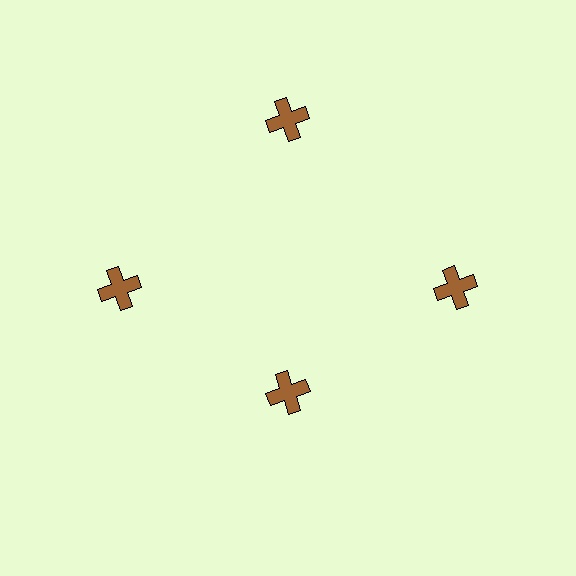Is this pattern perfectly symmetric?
No. The 4 brown crosses are arranged in a ring, but one element near the 6 o'clock position is pulled inward toward the center, breaking the 4-fold rotational symmetry.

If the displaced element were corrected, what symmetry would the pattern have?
It would have 4-fold rotational symmetry — the pattern would map onto itself every 90 degrees.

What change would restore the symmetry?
The symmetry would be restored by moving it outward, back onto the ring so that all 4 crosses sit at equal angles and equal distance from the center.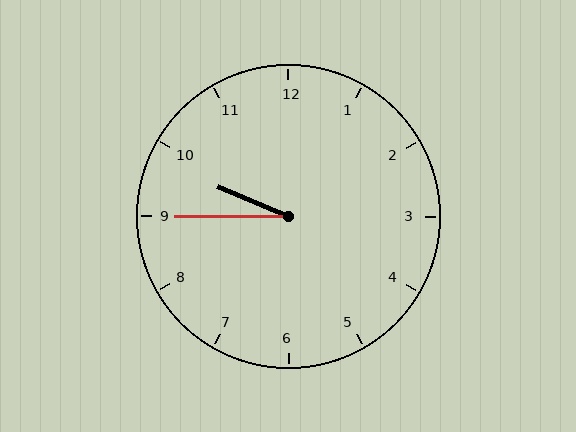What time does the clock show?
9:45.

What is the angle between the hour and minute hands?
Approximately 22 degrees.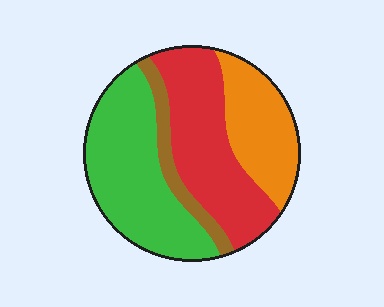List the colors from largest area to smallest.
From largest to smallest: green, red, orange, brown.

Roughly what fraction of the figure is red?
Red takes up between a quarter and a half of the figure.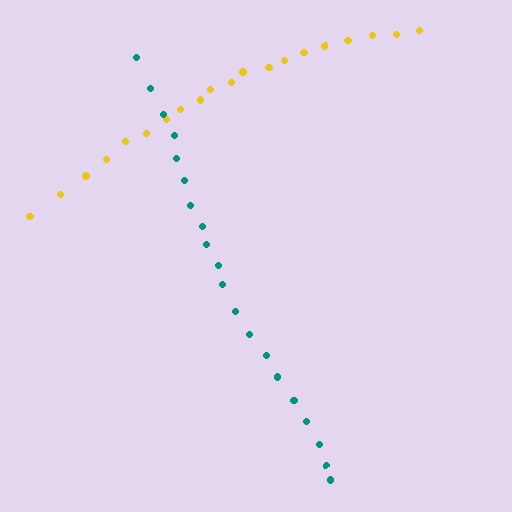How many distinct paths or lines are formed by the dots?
There are 2 distinct paths.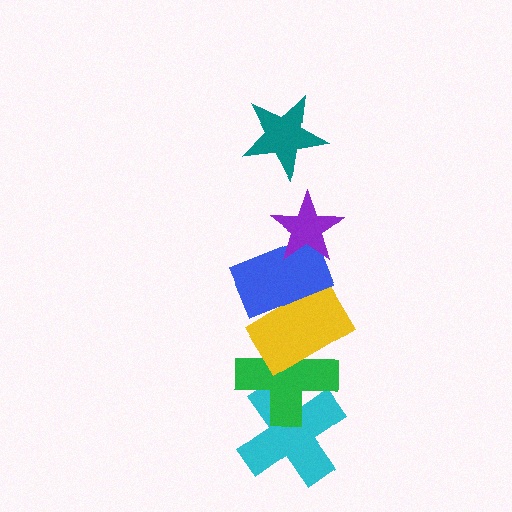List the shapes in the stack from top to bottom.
From top to bottom: the teal star, the purple star, the blue rectangle, the yellow rectangle, the green cross, the cyan cross.